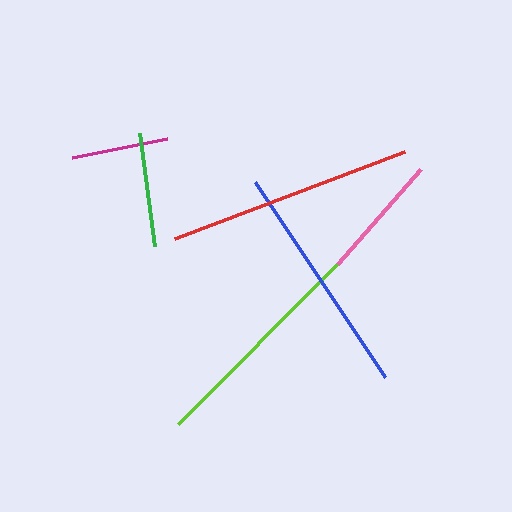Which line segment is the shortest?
The magenta line is the shortest at approximately 97 pixels.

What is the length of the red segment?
The red segment is approximately 246 pixels long.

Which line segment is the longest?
The red line is the longest at approximately 246 pixels.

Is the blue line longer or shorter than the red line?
The red line is longer than the blue line.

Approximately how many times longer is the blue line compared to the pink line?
The blue line is approximately 1.8 times the length of the pink line.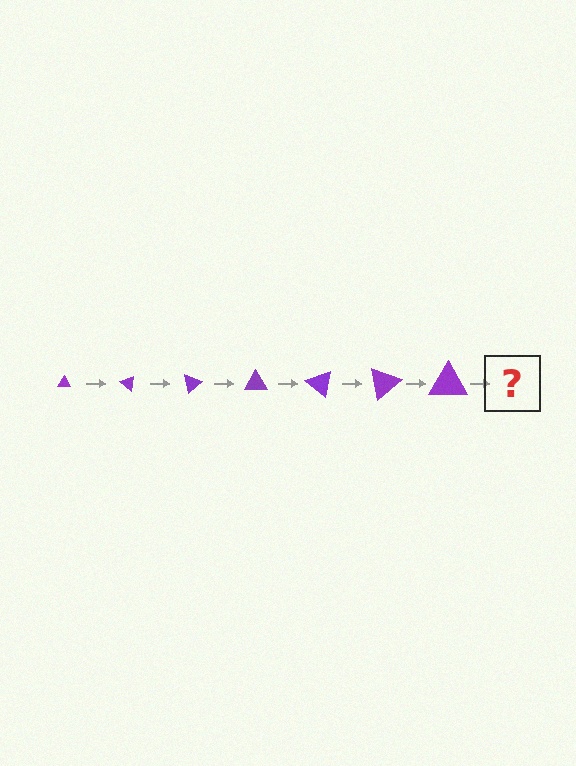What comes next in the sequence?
The next element should be a triangle, larger than the previous one and rotated 280 degrees from the start.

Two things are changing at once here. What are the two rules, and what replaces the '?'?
The two rules are that the triangle grows larger each step and it rotates 40 degrees each step. The '?' should be a triangle, larger than the previous one and rotated 280 degrees from the start.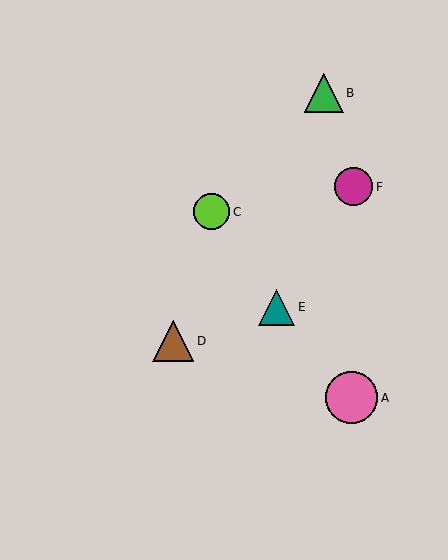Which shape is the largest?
The pink circle (labeled A) is the largest.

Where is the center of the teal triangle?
The center of the teal triangle is at (277, 307).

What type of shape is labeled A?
Shape A is a pink circle.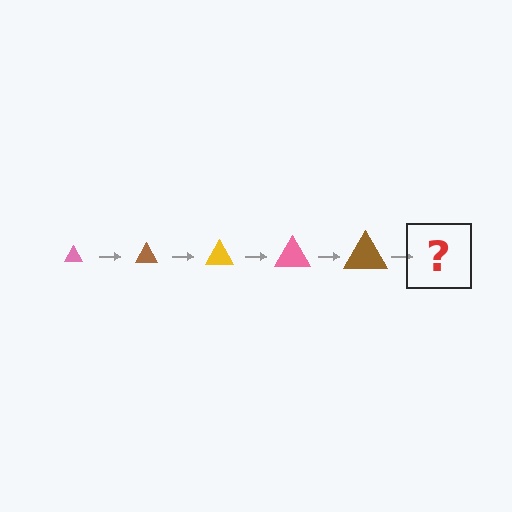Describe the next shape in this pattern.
It should be a yellow triangle, larger than the previous one.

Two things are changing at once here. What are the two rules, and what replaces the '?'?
The two rules are that the triangle grows larger each step and the color cycles through pink, brown, and yellow. The '?' should be a yellow triangle, larger than the previous one.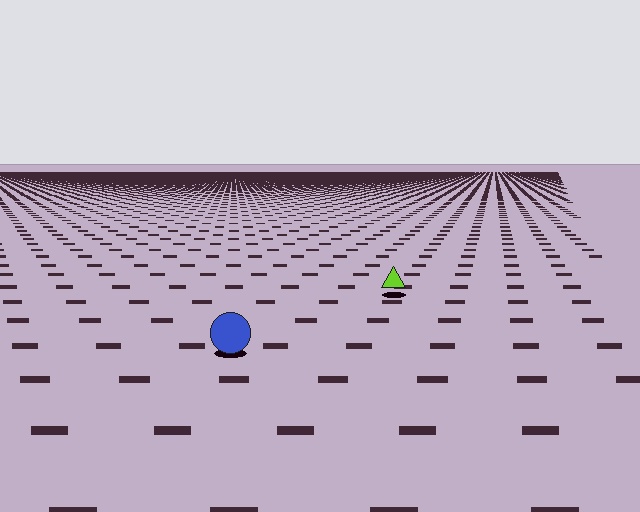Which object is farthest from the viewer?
The lime triangle is farthest from the viewer. It appears smaller and the ground texture around it is denser.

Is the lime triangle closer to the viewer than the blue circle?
No. The blue circle is closer — you can tell from the texture gradient: the ground texture is coarser near it.